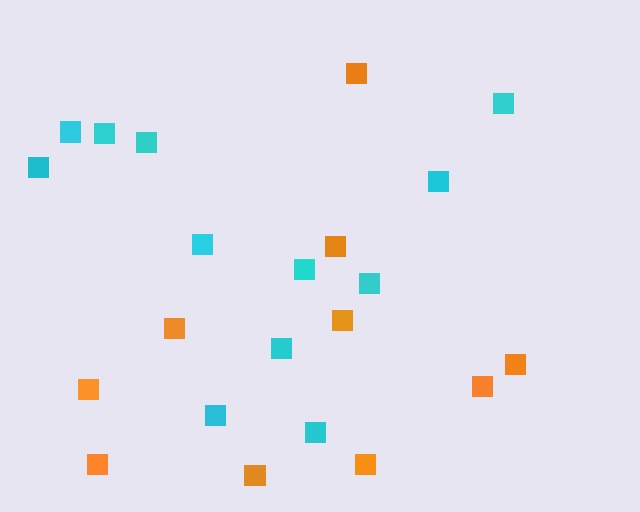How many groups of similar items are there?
There are 2 groups: one group of orange squares (10) and one group of cyan squares (12).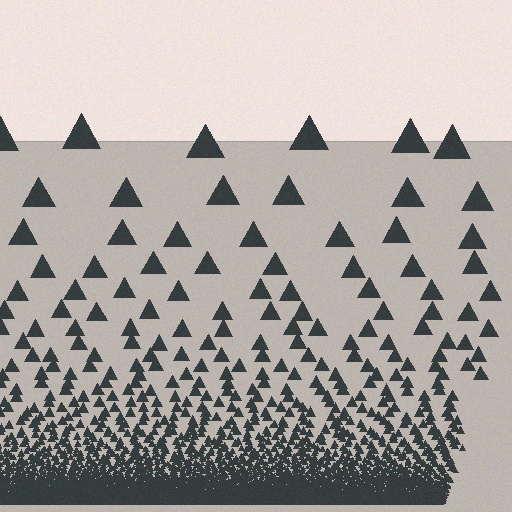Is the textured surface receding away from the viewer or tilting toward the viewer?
The surface appears to tilt toward the viewer. Texture elements get larger and sparser toward the top.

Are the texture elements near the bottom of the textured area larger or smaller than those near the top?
Smaller. The gradient is inverted — elements near the bottom are smaller and denser.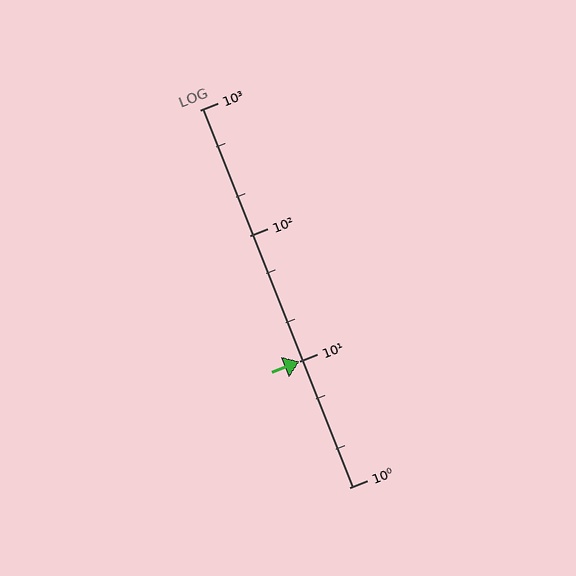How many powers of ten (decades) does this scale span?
The scale spans 3 decades, from 1 to 1000.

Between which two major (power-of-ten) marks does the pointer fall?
The pointer is between 10 and 100.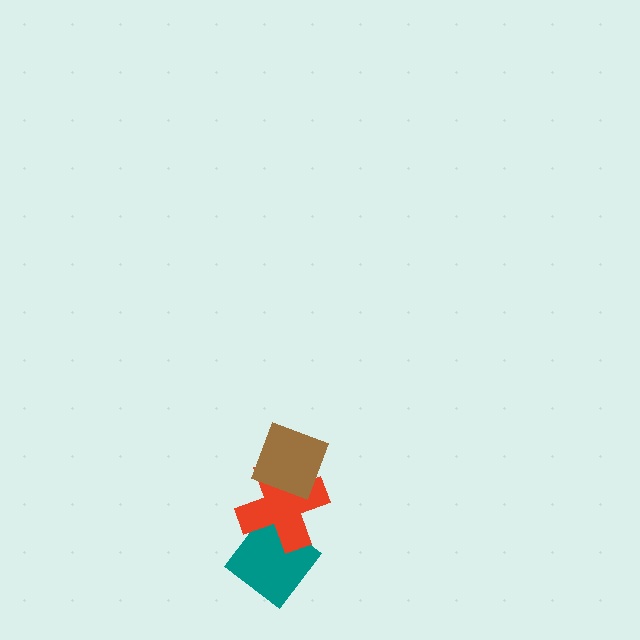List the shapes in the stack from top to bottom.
From top to bottom: the brown diamond, the red cross, the teal diamond.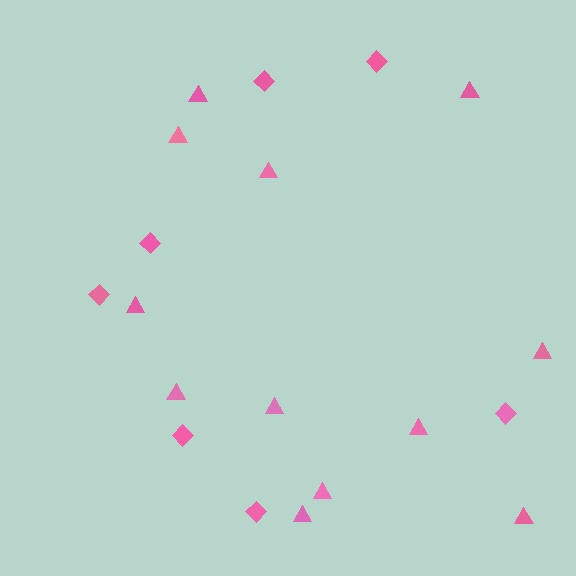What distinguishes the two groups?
There are 2 groups: one group of diamonds (7) and one group of triangles (12).